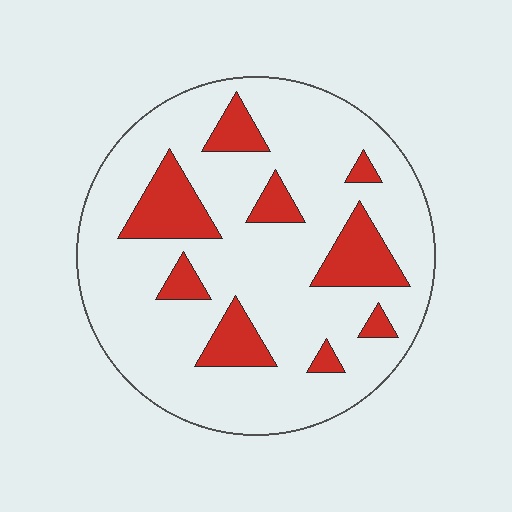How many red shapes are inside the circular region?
9.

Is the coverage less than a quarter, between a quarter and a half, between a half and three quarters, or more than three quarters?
Less than a quarter.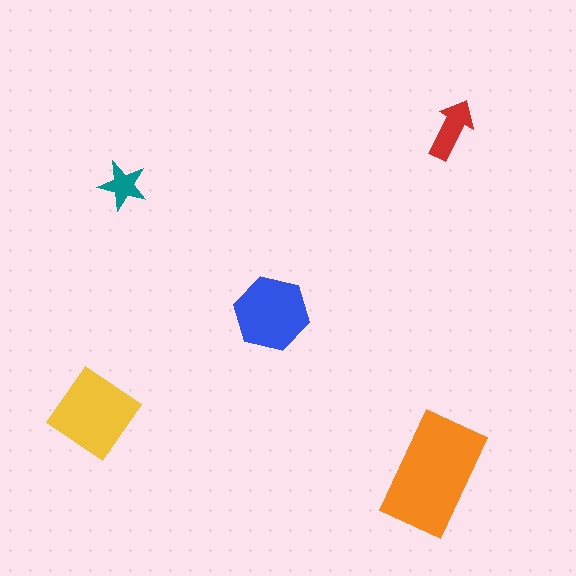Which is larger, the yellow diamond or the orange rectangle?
The orange rectangle.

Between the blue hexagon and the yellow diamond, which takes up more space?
The yellow diamond.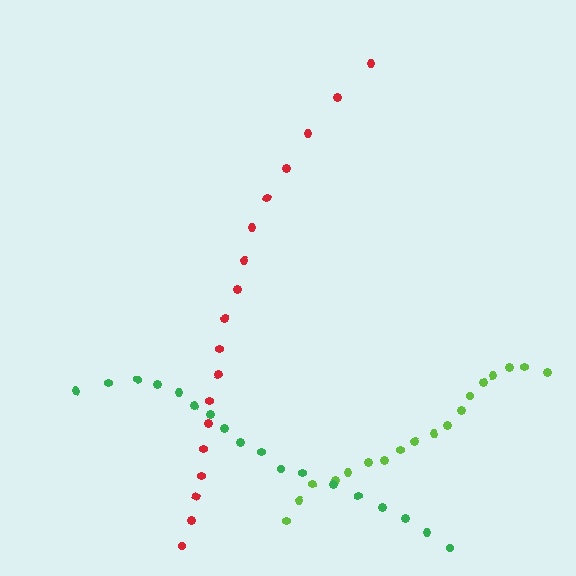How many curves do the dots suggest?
There are 3 distinct paths.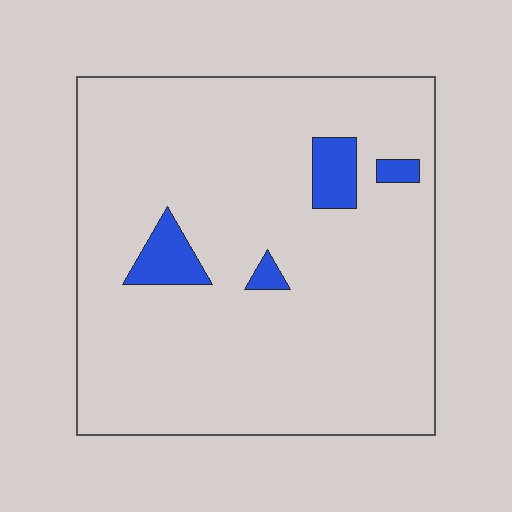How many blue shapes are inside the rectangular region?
4.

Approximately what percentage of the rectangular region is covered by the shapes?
Approximately 5%.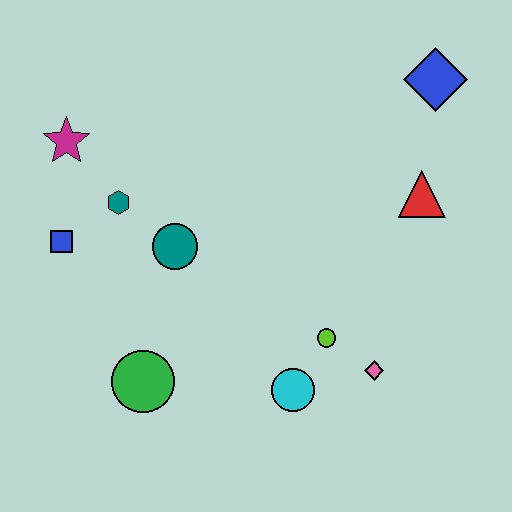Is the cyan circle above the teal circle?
No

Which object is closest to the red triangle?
The blue diamond is closest to the red triangle.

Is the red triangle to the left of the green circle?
No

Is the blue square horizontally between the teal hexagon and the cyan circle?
No